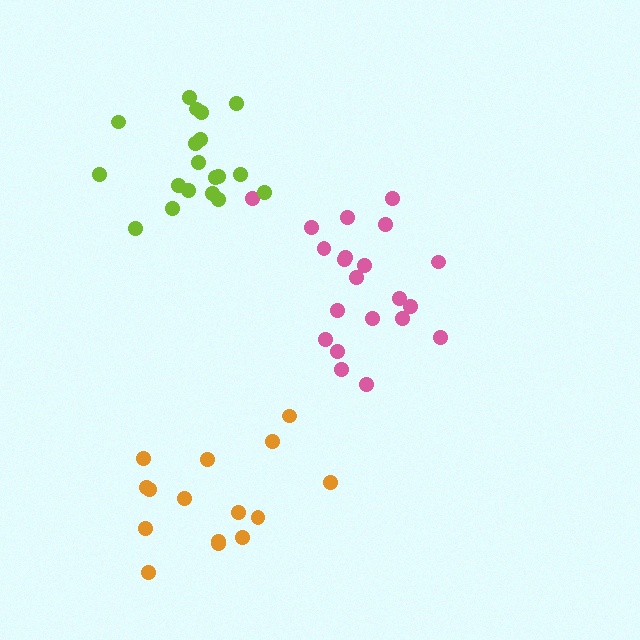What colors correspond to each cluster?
The clusters are colored: orange, pink, lime.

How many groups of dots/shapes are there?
There are 3 groups.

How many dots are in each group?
Group 1: 15 dots, Group 2: 21 dots, Group 3: 19 dots (55 total).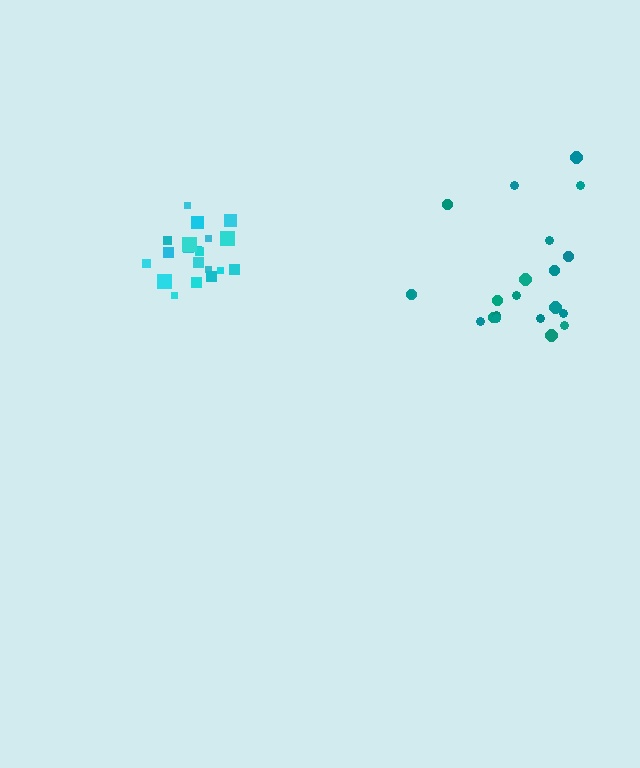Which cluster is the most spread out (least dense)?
Teal.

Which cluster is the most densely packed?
Cyan.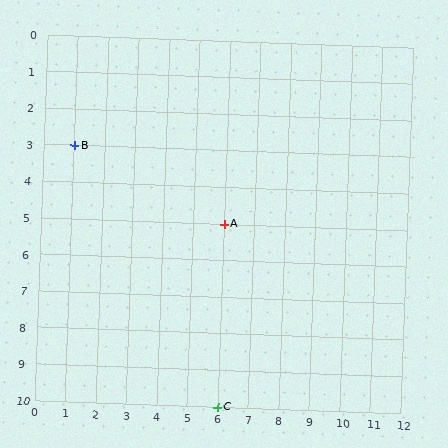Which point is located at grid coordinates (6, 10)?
Point C is at (6, 10).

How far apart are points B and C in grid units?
Points B and C are 5 columns and 7 rows apart (about 8.6 grid units diagonally).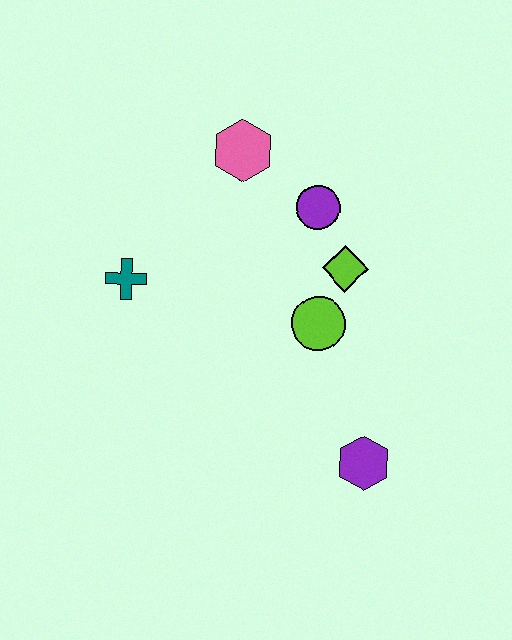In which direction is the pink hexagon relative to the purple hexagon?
The pink hexagon is above the purple hexagon.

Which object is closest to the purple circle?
The lime diamond is closest to the purple circle.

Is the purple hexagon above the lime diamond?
No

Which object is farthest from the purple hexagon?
The pink hexagon is farthest from the purple hexagon.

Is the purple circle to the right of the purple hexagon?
No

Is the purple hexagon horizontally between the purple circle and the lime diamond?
No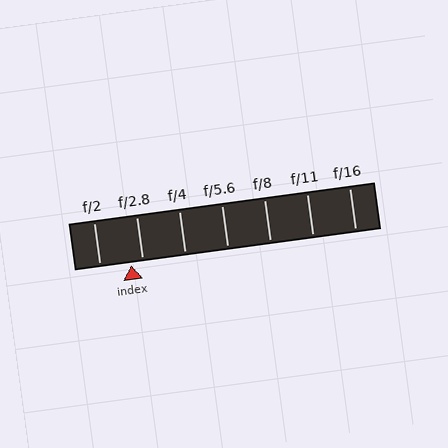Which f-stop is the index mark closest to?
The index mark is closest to f/2.8.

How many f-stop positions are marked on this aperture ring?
There are 7 f-stop positions marked.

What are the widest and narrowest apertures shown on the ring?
The widest aperture shown is f/2 and the narrowest is f/16.